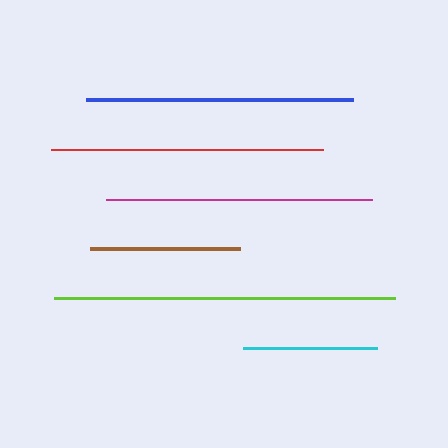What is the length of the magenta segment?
The magenta segment is approximately 266 pixels long.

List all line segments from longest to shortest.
From longest to shortest: lime, red, blue, magenta, brown, cyan.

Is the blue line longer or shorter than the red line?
The red line is longer than the blue line.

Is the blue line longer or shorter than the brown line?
The blue line is longer than the brown line.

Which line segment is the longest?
The lime line is the longest at approximately 341 pixels.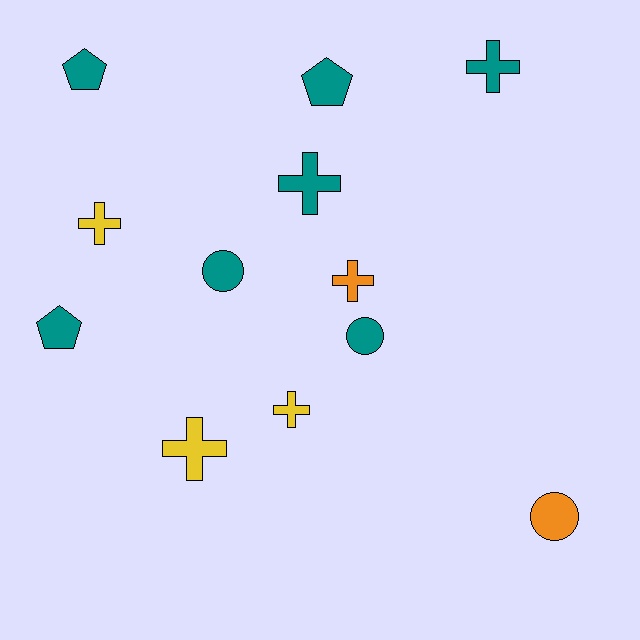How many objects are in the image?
There are 12 objects.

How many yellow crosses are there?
There are 3 yellow crosses.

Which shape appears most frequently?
Cross, with 6 objects.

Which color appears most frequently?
Teal, with 7 objects.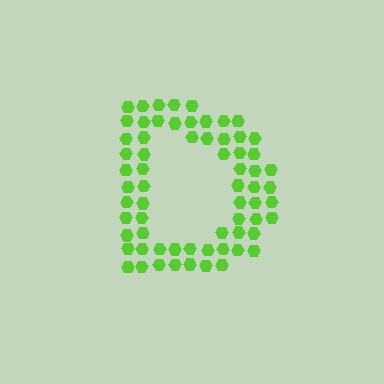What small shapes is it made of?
It is made of small hexagons.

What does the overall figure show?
The overall figure shows the letter D.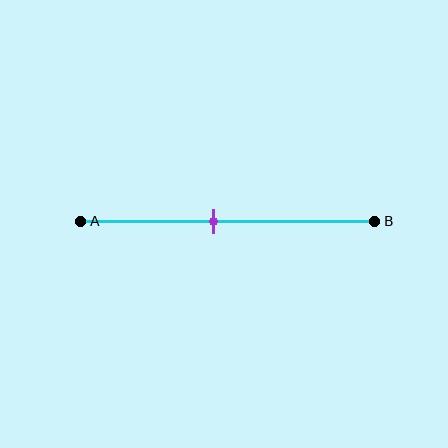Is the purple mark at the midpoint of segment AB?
No, the mark is at about 45% from A, not at the 50% midpoint.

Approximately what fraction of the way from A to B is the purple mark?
The purple mark is approximately 45% of the way from A to B.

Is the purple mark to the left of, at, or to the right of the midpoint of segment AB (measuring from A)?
The purple mark is to the left of the midpoint of segment AB.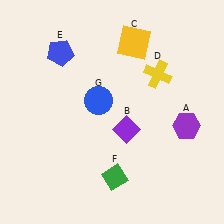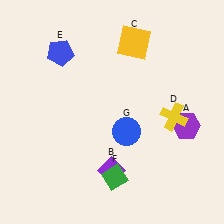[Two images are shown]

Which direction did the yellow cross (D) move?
The yellow cross (D) moved down.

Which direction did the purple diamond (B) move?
The purple diamond (B) moved down.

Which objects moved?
The objects that moved are: the purple diamond (B), the yellow cross (D), the blue circle (G).